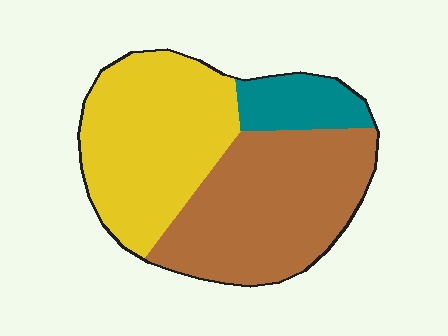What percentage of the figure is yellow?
Yellow covers about 40% of the figure.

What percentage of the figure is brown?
Brown takes up between a quarter and a half of the figure.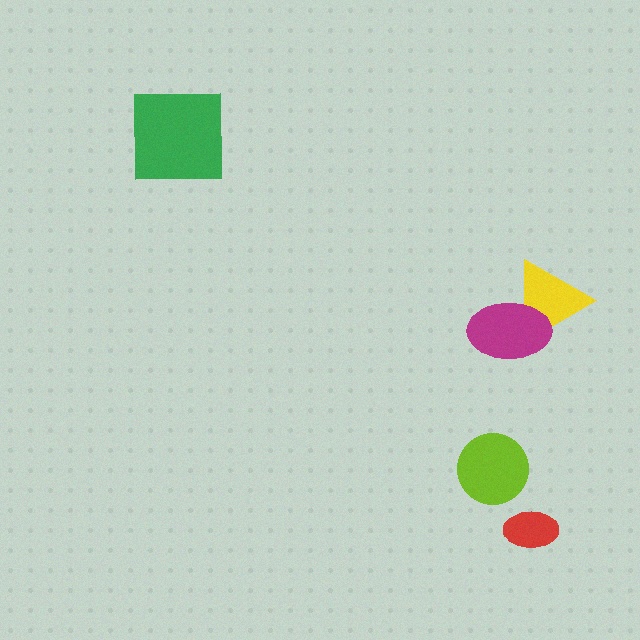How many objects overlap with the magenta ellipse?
1 object overlaps with the magenta ellipse.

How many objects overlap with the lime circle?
0 objects overlap with the lime circle.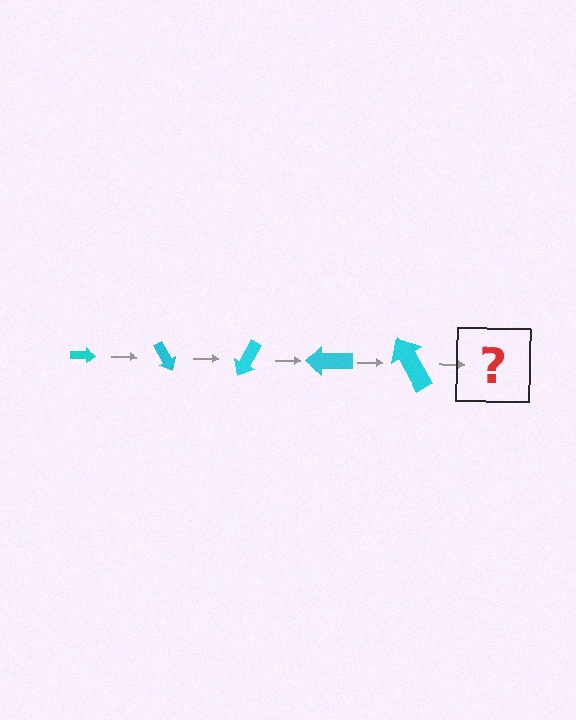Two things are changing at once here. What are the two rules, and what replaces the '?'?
The two rules are that the arrow grows larger each step and it rotates 60 degrees each step. The '?' should be an arrow, larger than the previous one and rotated 300 degrees from the start.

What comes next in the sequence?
The next element should be an arrow, larger than the previous one and rotated 300 degrees from the start.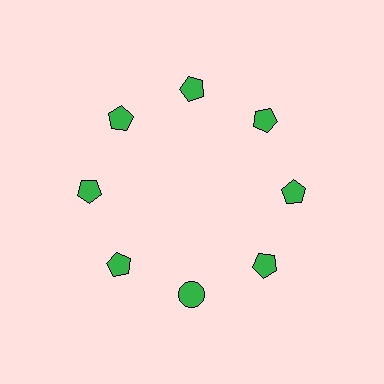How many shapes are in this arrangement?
There are 8 shapes arranged in a ring pattern.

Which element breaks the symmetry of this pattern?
The green circle at roughly the 6 o'clock position breaks the symmetry. All other shapes are green pentagons.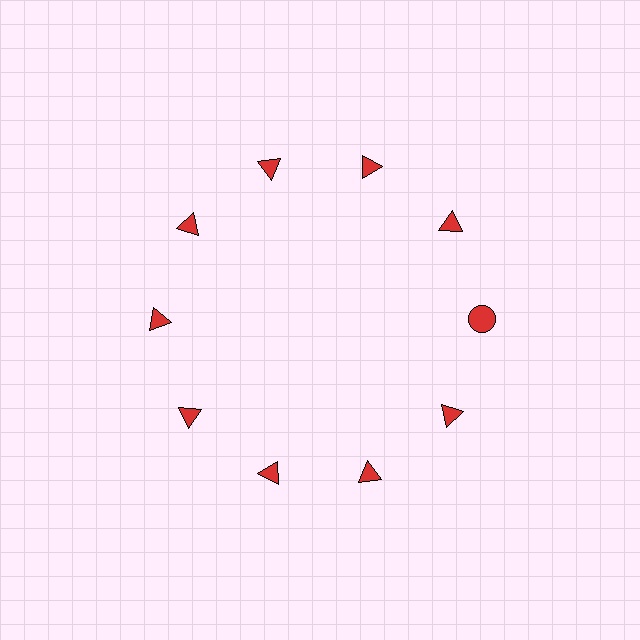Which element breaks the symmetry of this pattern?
The red circle at roughly the 3 o'clock position breaks the symmetry. All other shapes are red triangles.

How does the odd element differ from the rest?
It has a different shape: circle instead of triangle.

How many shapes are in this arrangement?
There are 10 shapes arranged in a ring pattern.